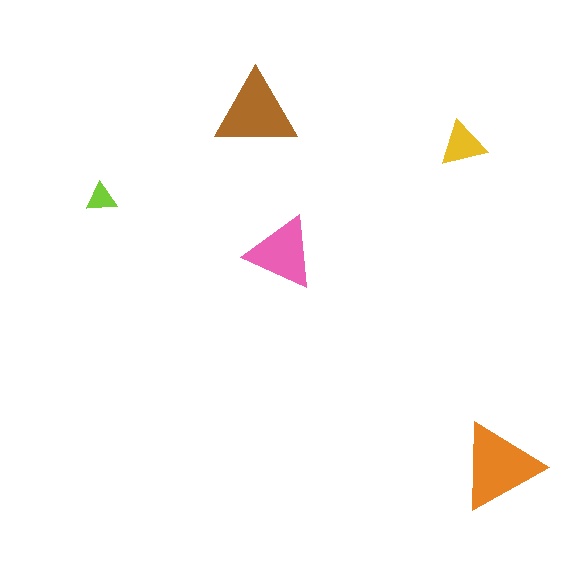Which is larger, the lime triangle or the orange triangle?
The orange one.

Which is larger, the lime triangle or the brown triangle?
The brown one.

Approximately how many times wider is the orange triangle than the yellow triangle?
About 2 times wider.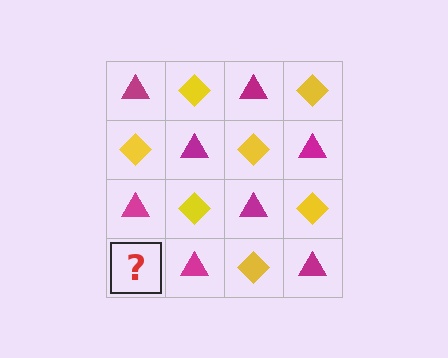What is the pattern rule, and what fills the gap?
The rule is that it alternates magenta triangle and yellow diamond in a checkerboard pattern. The gap should be filled with a yellow diamond.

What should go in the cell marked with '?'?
The missing cell should contain a yellow diamond.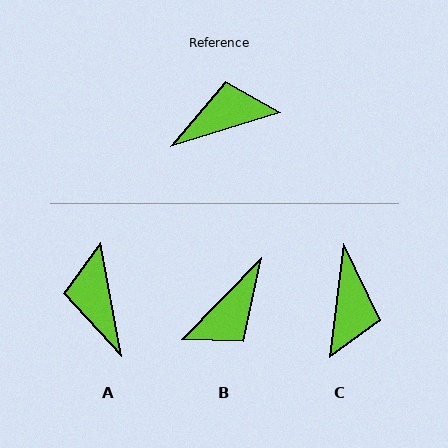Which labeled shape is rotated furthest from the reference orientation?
B, about 152 degrees away.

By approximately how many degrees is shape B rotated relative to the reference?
Approximately 152 degrees clockwise.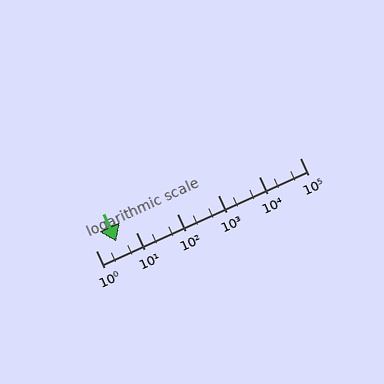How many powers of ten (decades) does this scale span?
The scale spans 5 decades, from 1 to 100000.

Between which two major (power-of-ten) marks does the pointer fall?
The pointer is between 1 and 10.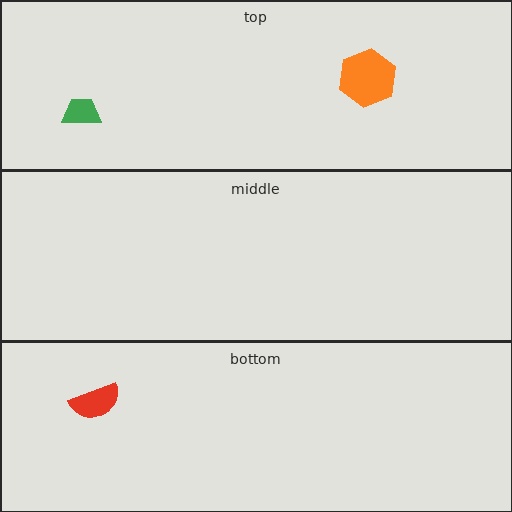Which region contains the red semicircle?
The bottom region.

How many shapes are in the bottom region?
1.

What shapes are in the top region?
The green trapezoid, the orange hexagon.